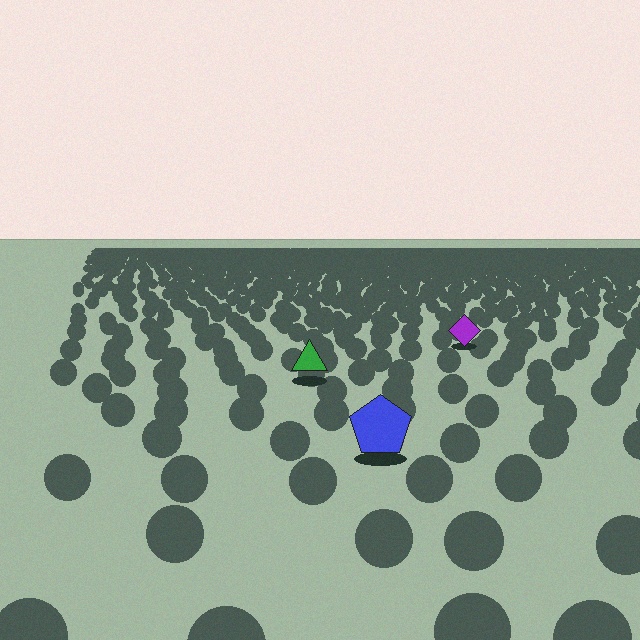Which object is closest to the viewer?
The blue pentagon is closest. The texture marks near it are larger and more spread out.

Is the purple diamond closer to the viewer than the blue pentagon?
No. The blue pentagon is closer — you can tell from the texture gradient: the ground texture is coarser near it.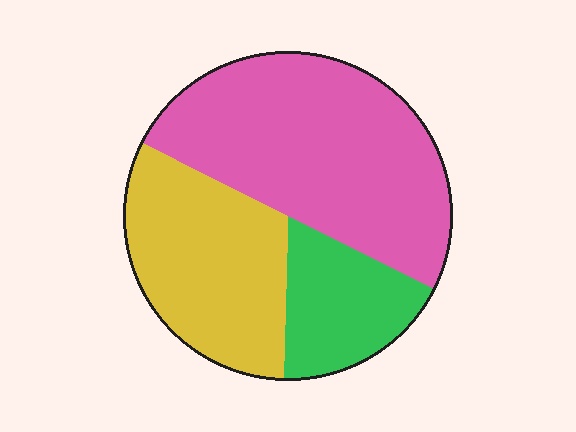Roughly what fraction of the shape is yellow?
Yellow takes up between a sixth and a third of the shape.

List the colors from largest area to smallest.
From largest to smallest: pink, yellow, green.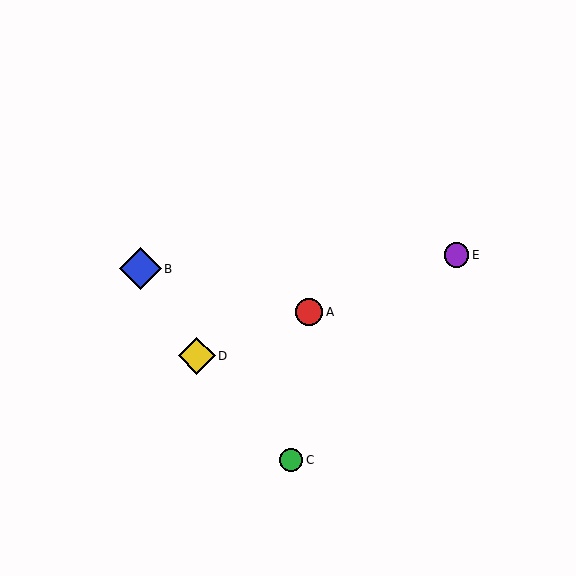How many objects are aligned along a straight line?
3 objects (A, D, E) are aligned along a straight line.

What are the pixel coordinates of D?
Object D is at (197, 356).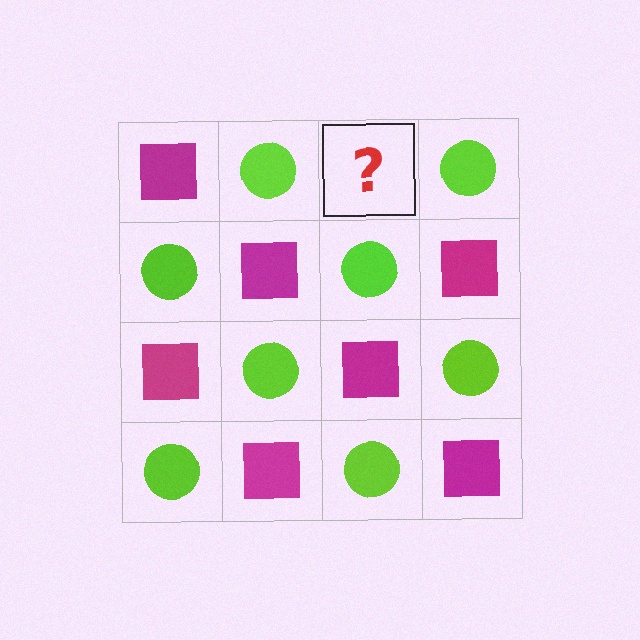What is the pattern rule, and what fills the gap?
The rule is that it alternates magenta square and lime circle in a checkerboard pattern. The gap should be filled with a magenta square.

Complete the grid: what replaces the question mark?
The question mark should be replaced with a magenta square.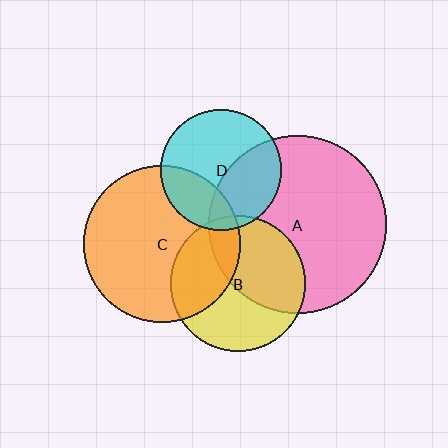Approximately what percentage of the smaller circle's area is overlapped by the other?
Approximately 35%.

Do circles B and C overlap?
Yes.